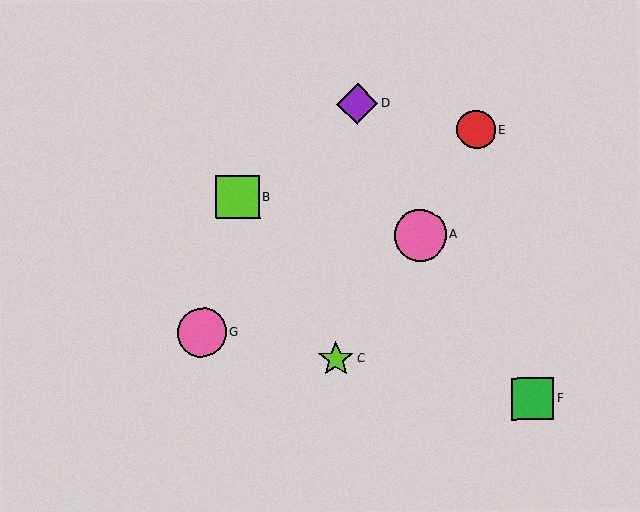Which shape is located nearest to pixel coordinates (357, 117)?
The purple diamond (labeled D) at (357, 104) is nearest to that location.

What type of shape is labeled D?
Shape D is a purple diamond.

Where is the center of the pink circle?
The center of the pink circle is at (202, 332).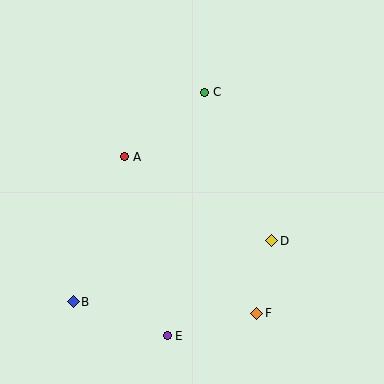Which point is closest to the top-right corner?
Point C is closest to the top-right corner.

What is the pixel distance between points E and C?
The distance between E and C is 246 pixels.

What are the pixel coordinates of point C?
Point C is at (205, 92).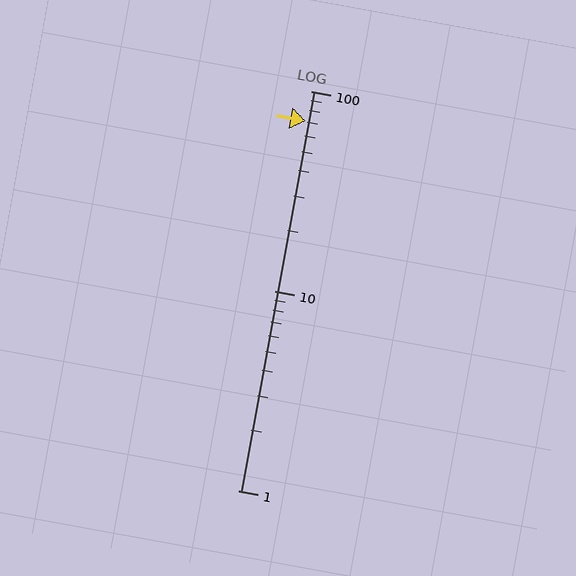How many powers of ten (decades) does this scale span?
The scale spans 2 decades, from 1 to 100.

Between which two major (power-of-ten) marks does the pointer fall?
The pointer is between 10 and 100.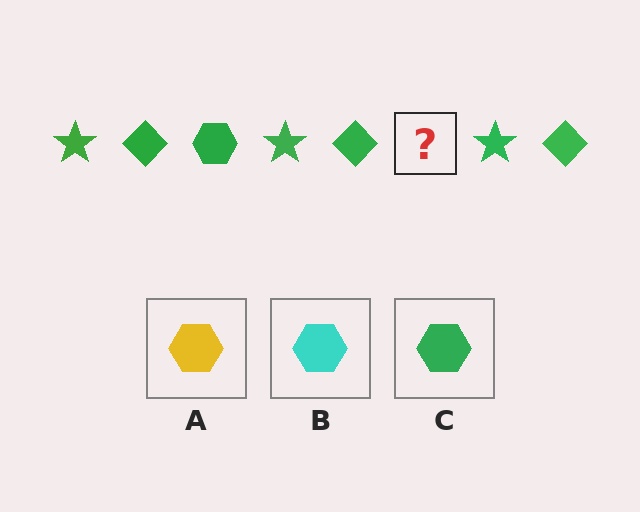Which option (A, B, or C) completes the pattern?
C.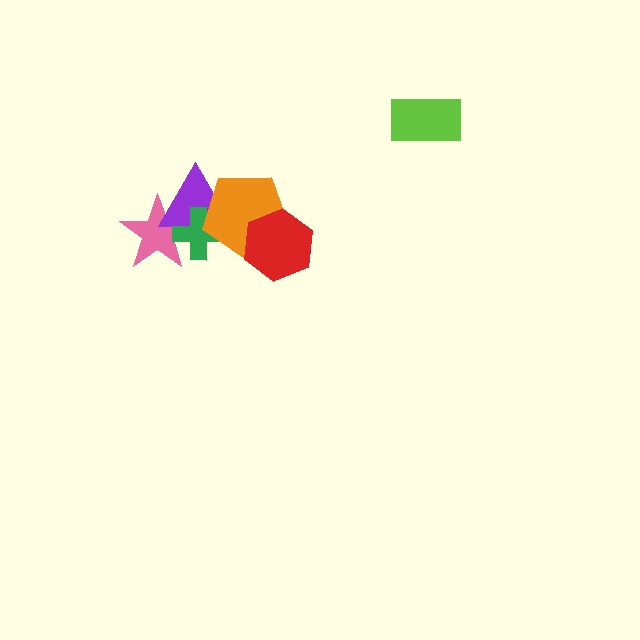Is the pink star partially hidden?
Yes, it is partially covered by another shape.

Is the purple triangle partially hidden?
Yes, it is partially covered by another shape.